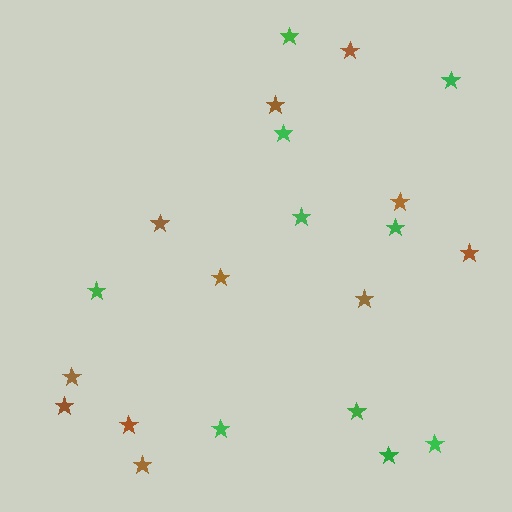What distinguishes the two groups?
There are 2 groups: one group of brown stars (11) and one group of green stars (10).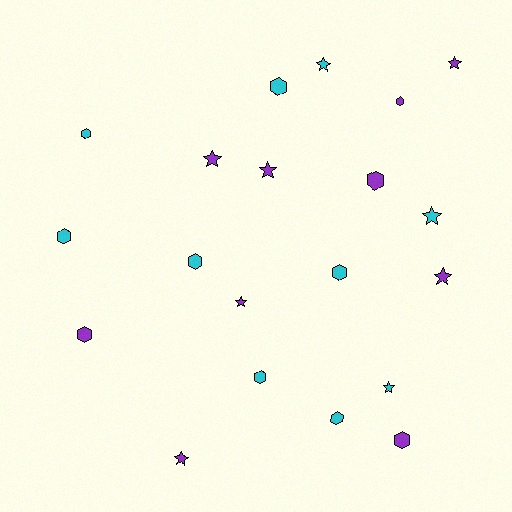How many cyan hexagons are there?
There are 7 cyan hexagons.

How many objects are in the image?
There are 20 objects.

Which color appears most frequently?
Cyan, with 10 objects.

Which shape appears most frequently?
Hexagon, with 11 objects.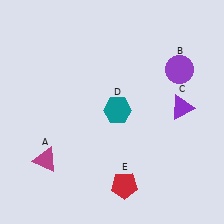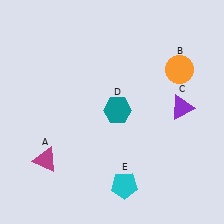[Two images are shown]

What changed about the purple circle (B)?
In Image 1, B is purple. In Image 2, it changed to orange.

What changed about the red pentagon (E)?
In Image 1, E is red. In Image 2, it changed to cyan.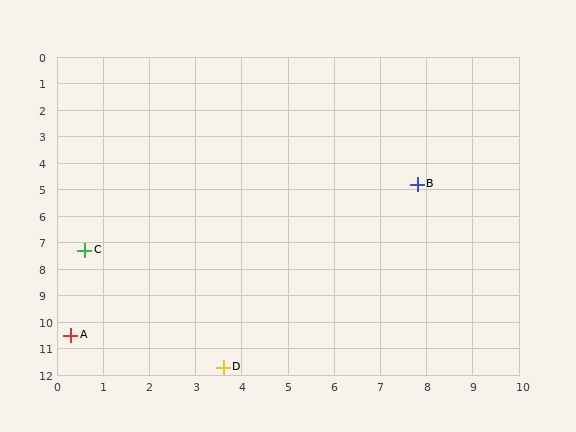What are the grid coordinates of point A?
Point A is at approximately (0.3, 10.5).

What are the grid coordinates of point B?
Point B is at approximately (7.8, 4.8).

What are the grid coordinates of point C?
Point C is at approximately (0.6, 7.3).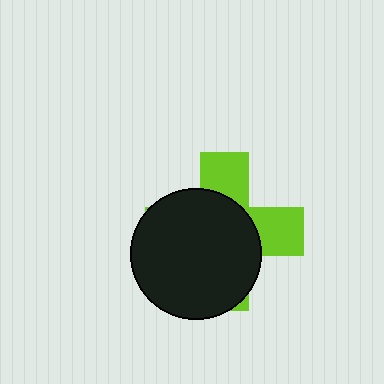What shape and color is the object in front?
The object in front is a black circle.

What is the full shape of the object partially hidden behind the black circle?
The partially hidden object is a lime cross.